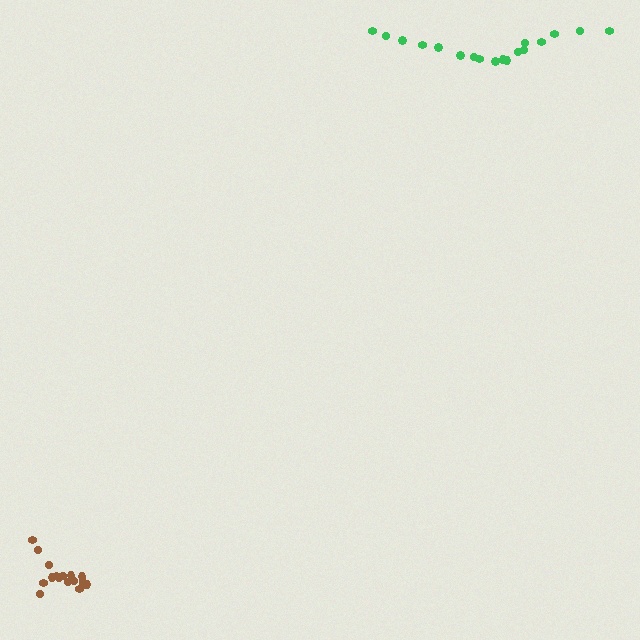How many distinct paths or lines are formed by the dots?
There are 2 distinct paths.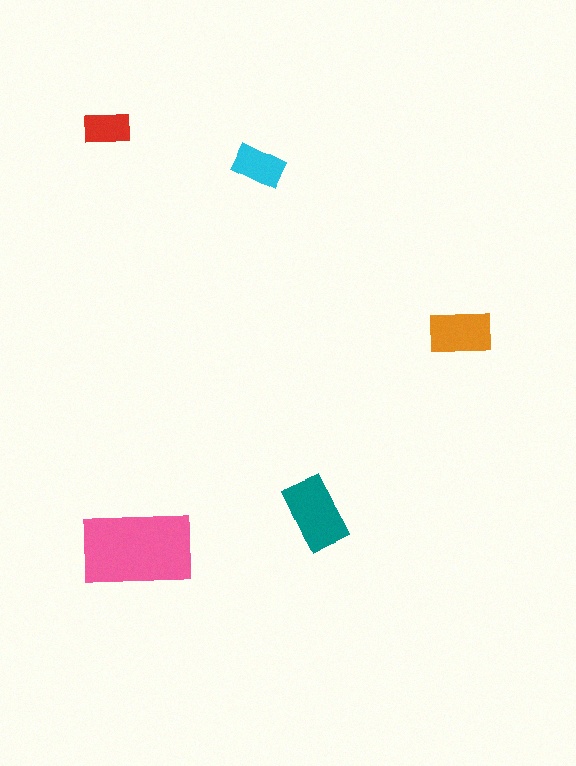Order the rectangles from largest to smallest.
the pink one, the teal one, the orange one, the cyan one, the red one.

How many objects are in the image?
There are 5 objects in the image.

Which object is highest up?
The red rectangle is topmost.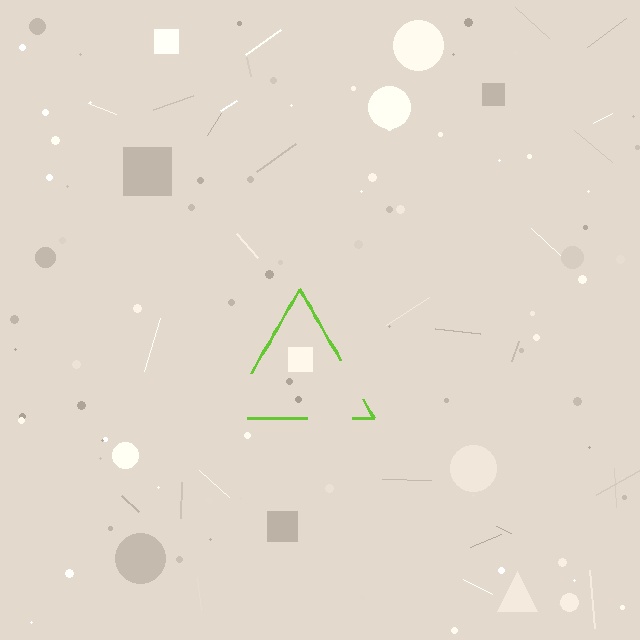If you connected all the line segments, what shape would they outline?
They would outline a triangle.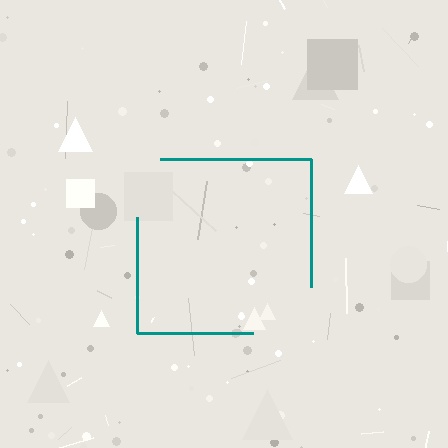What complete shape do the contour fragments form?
The contour fragments form a square.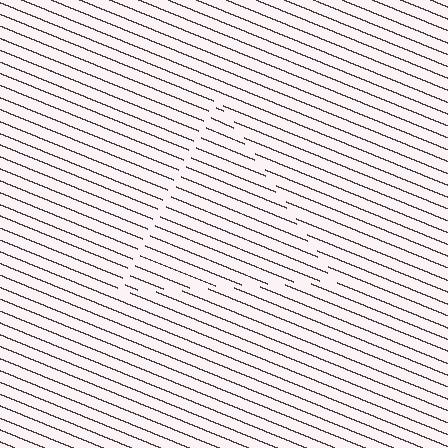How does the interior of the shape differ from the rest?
The interior of the shape contains the same grating, shifted by half a period — the contour is defined by the phase discontinuity where line-ends from the inner and outer gratings abut.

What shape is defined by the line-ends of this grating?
An illusory triangle. The interior of the shape contains the same grating, shifted by half a period — the contour is defined by the phase discontinuity where line-ends from the inner and outer gratings abut.